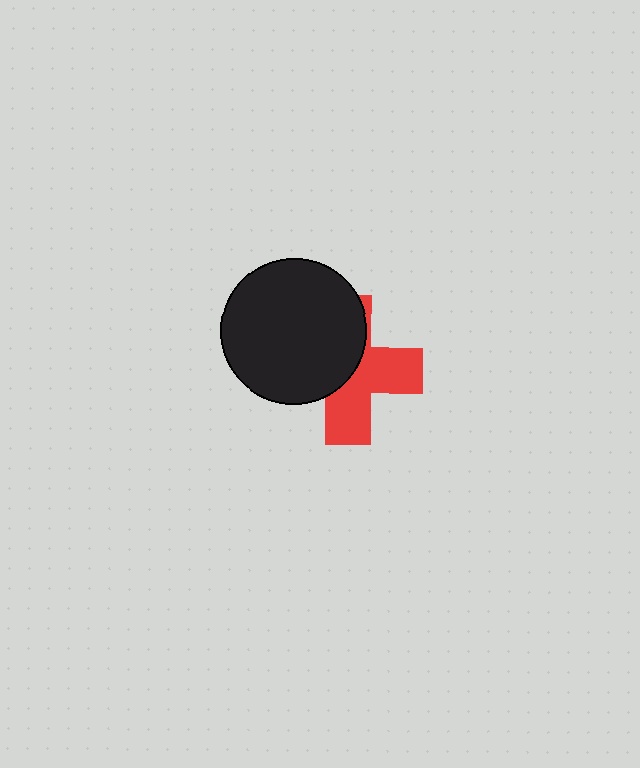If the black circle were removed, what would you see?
You would see the complete red cross.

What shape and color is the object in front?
The object in front is a black circle.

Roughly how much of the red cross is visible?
About half of it is visible (roughly 51%).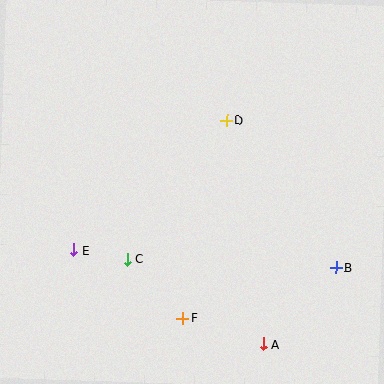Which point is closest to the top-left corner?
Point D is closest to the top-left corner.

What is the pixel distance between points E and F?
The distance between E and F is 128 pixels.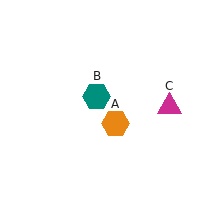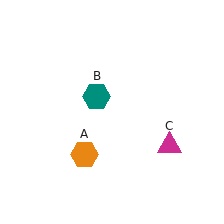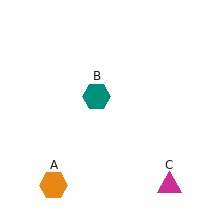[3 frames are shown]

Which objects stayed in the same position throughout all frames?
Teal hexagon (object B) remained stationary.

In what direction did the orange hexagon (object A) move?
The orange hexagon (object A) moved down and to the left.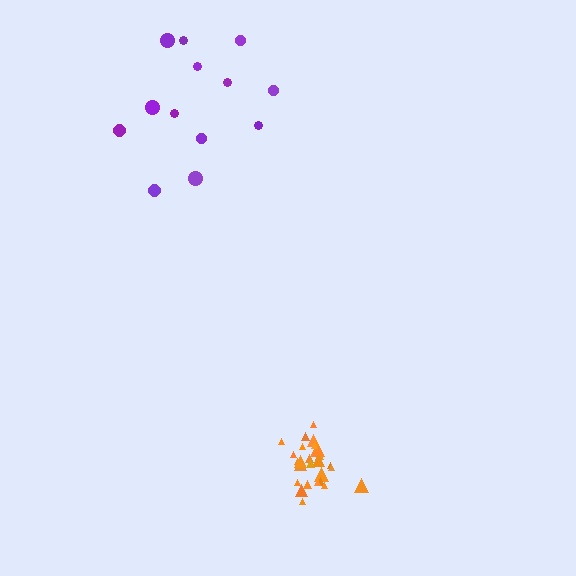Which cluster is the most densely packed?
Orange.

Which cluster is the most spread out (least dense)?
Purple.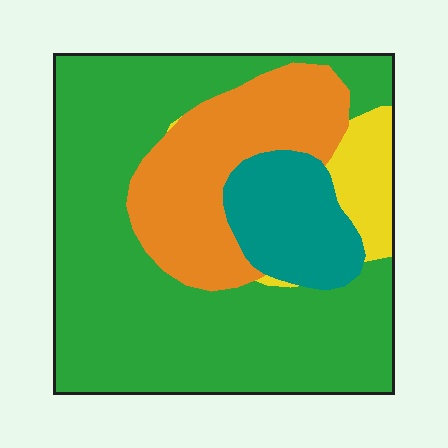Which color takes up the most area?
Green, at roughly 60%.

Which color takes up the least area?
Yellow, at roughly 5%.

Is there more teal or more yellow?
Teal.